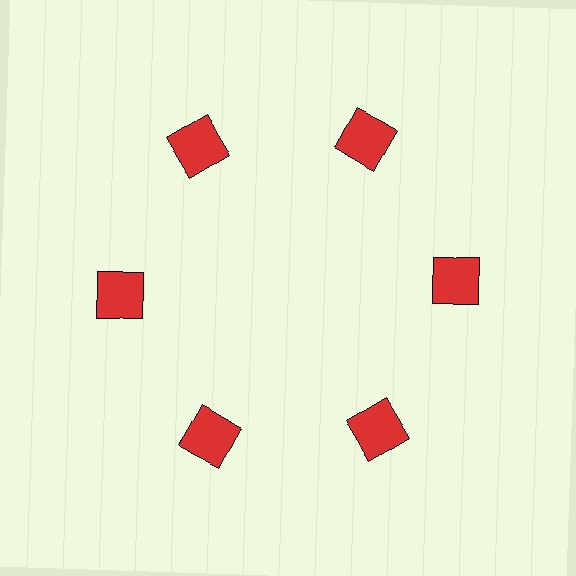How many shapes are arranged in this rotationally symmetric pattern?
There are 6 shapes, arranged in 6 groups of 1.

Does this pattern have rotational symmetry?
Yes, this pattern has 6-fold rotational symmetry. It looks the same after rotating 60 degrees around the center.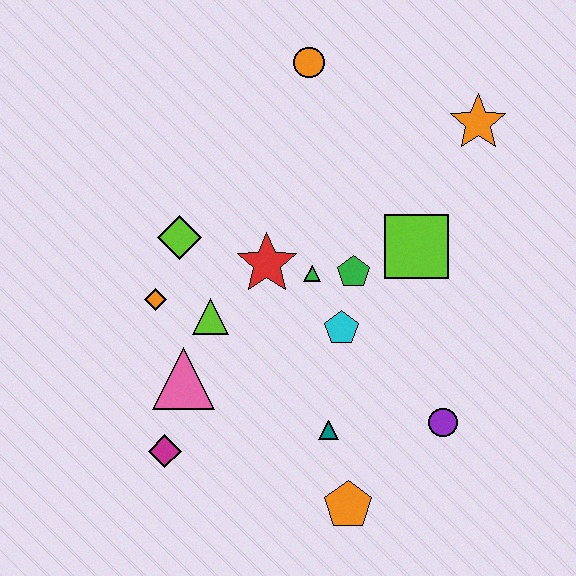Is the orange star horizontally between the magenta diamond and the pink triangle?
No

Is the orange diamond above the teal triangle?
Yes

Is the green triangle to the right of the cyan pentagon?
No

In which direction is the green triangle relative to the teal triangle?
The green triangle is above the teal triangle.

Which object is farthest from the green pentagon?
The magenta diamond is farthest from the green pentagon.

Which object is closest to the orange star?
The lime square is closest to the orange star.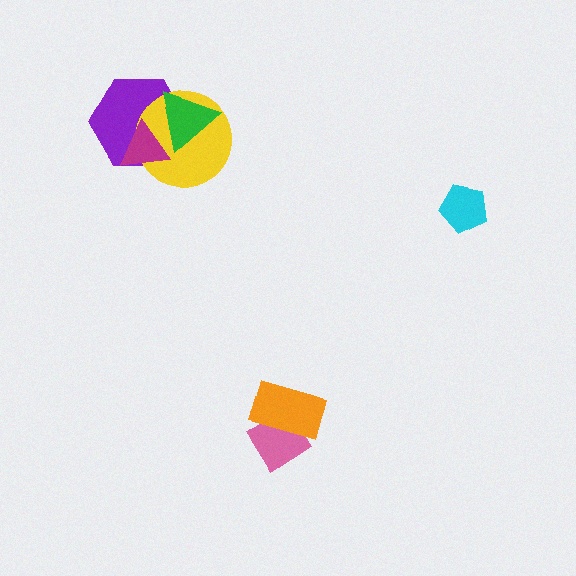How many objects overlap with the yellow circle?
3 objects overlap with the yellow circle.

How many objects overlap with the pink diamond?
1 object overlaps with the pink diamond.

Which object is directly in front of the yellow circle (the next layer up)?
The green triangle is directly in front of the yellow circle.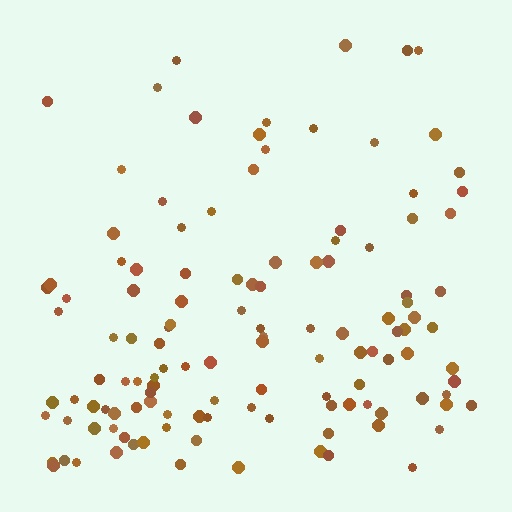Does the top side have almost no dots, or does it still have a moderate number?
Still a moderate number, just noticeably fewer than the bottom.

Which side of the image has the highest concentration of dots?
The bottom.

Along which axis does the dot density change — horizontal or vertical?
Vertical.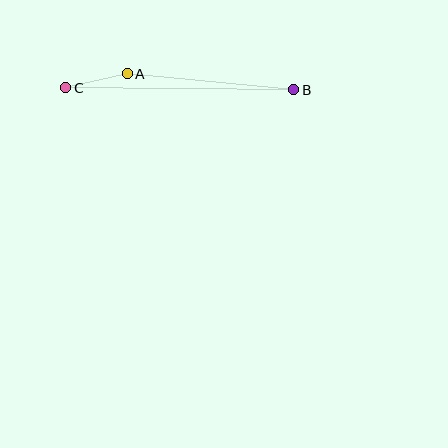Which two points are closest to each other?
Points A and C are closest to each other.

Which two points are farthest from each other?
Points B and C are farthest from each other.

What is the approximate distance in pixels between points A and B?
The distance between A and B is approximately 167 pixels.